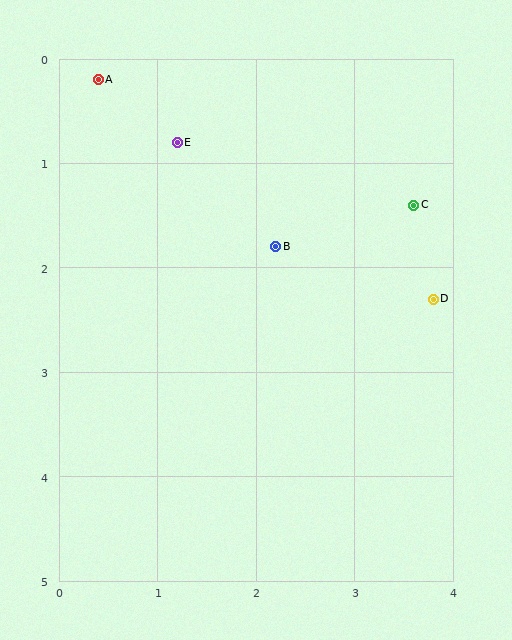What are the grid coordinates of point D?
Point D is at approximately (3.8, 2.3).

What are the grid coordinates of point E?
Point E is at approximately (1.2, 0.8).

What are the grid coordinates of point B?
Point B is at approximately (2.2, 1.8).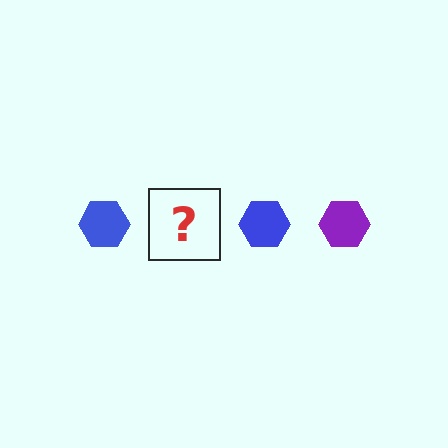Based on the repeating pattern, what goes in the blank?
The blank should be a purple hexagon.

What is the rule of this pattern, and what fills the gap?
The rule is that the pattern cycles through blue, purple hexagons. The gap should be filled with a purple hexagon.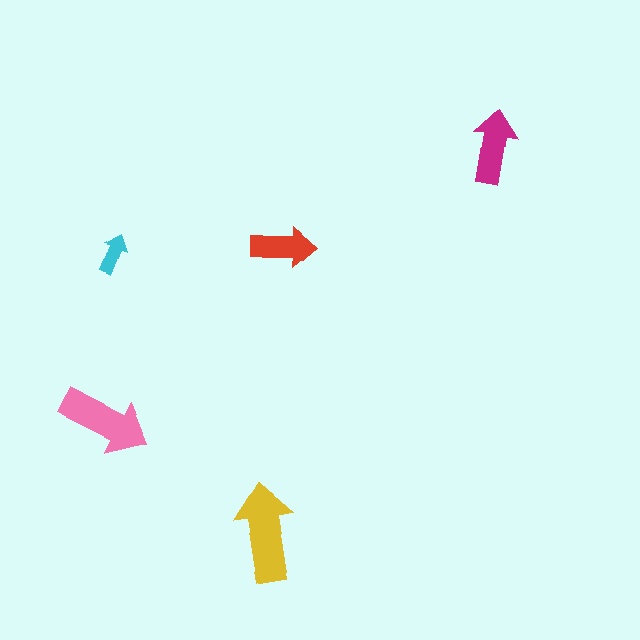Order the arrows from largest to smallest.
the yellow one, the pink one, the magenta one, the red one, the cyan one.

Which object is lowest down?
The yellow arrow is bottommost.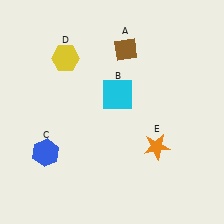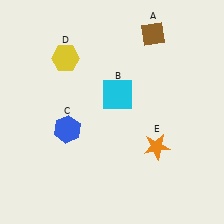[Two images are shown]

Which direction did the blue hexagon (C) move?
The blue hexagon (C) moved up.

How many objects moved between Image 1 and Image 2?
2 objects moved between the two images.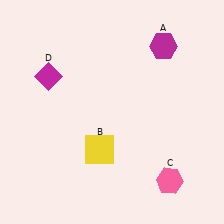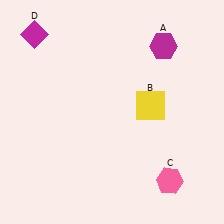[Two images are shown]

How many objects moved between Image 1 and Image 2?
2 objects moved between the two images.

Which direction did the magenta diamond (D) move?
The magenta diamond (D) moved up.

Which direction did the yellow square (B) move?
The yellow square (B) moved right.